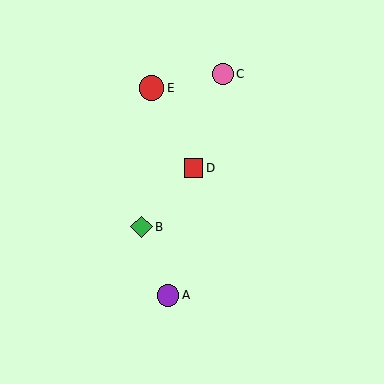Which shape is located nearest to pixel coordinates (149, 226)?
The green diamond (labeled B) at (141, 227) is nearest to that location.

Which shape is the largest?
The red circle (labeled E) is the largest.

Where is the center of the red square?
The center of the red square is at (194, 168).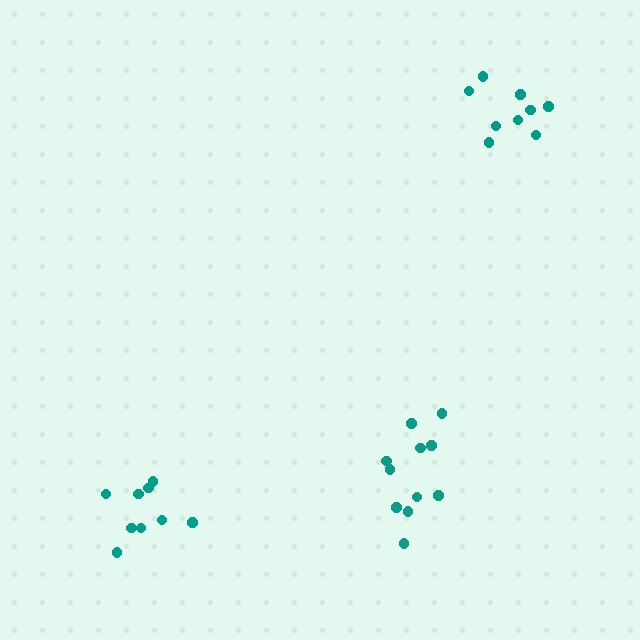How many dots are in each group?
Group 1: 9 dots, Group 2: 9 dots, Group 3: 11 dots (29 total).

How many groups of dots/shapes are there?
There are 3 groups.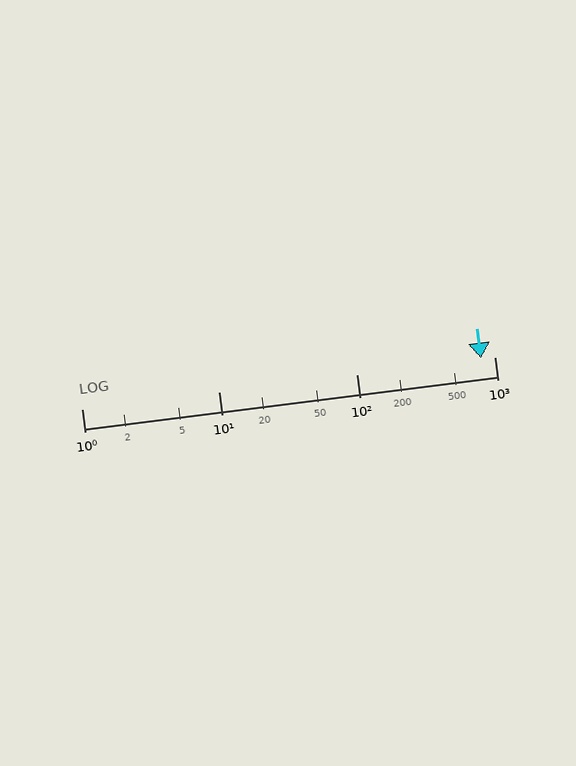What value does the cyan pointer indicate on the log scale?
The pointer indicates approximately 800.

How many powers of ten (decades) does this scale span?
The scale spans 3 decades, from 1 to 1000.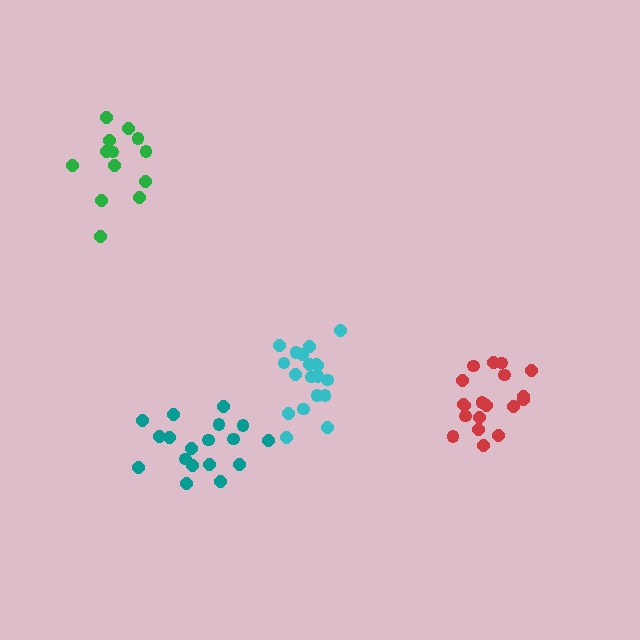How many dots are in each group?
Group 1: 19 dots, Group 2: 13 dots, Group 3: 19 dots, Group 4: 18 dots (69 total).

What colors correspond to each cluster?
The clusters are colored: cyan, green, red, teal.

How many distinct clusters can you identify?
There are 4 distinct clusters.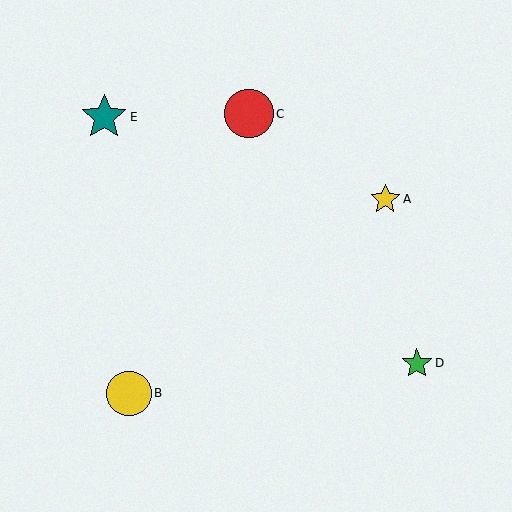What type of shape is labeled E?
Shape E is a teal star.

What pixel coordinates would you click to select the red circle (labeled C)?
Click at (249, 114) to select the red circle C.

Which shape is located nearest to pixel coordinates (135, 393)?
The yellow circle (labeled B) at (129, 393) is nearest to that location.